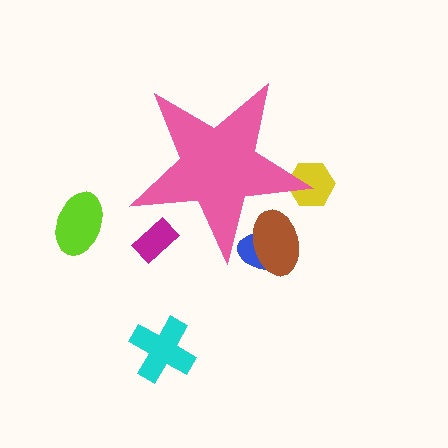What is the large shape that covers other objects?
A pink star.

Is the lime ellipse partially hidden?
No, the lime ellipse is fully visible.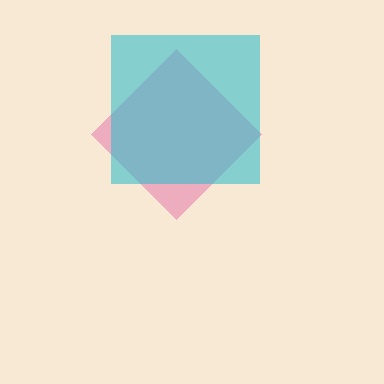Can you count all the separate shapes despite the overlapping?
Yes, there are 2 separate shapes.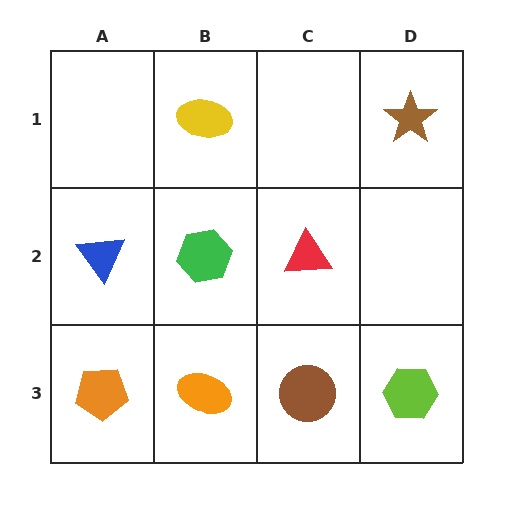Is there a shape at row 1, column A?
No, that cell is empty.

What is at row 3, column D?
A lime hexagon.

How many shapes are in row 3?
4 shapes.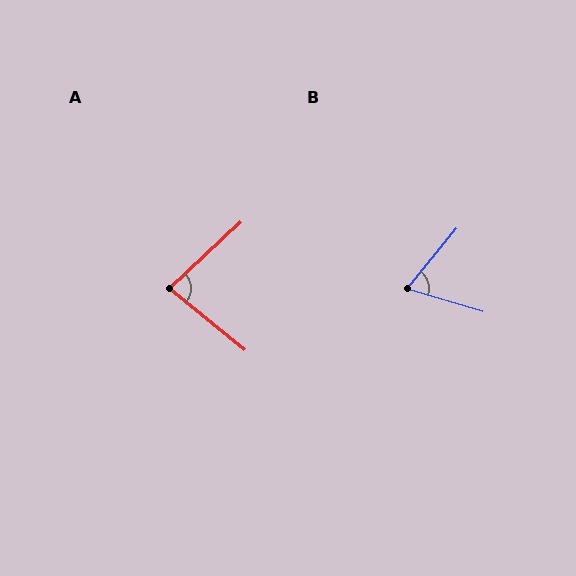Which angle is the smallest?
B, at approximately 68 degrees.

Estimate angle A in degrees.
Approximately 82 degrees.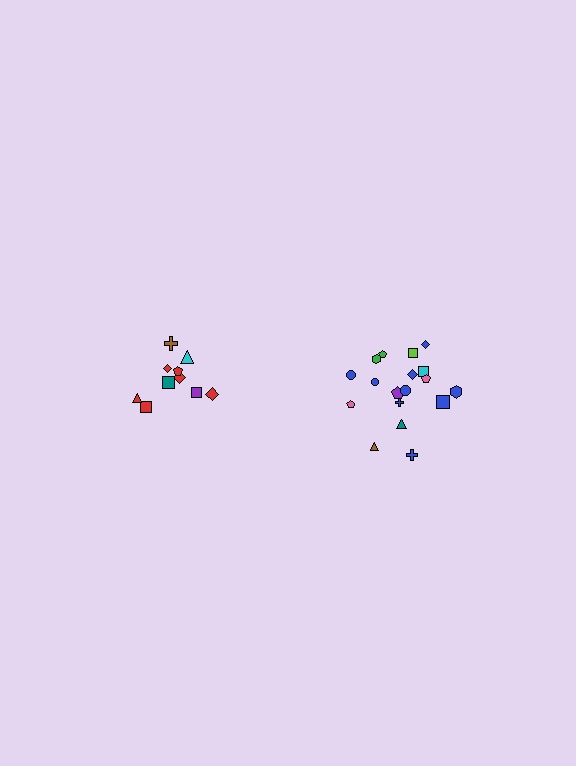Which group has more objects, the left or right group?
The right group.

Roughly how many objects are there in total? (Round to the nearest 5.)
Roughly 30 objects in total.